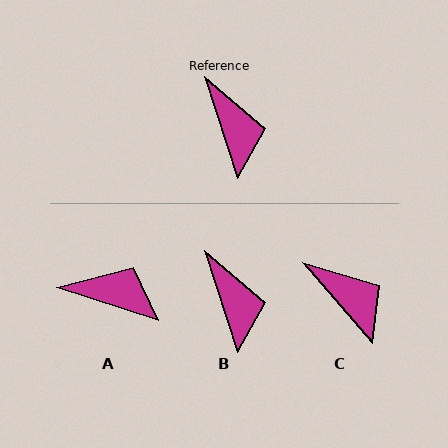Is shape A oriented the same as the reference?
No, it is off by about 54 degrees.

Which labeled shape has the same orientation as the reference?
B.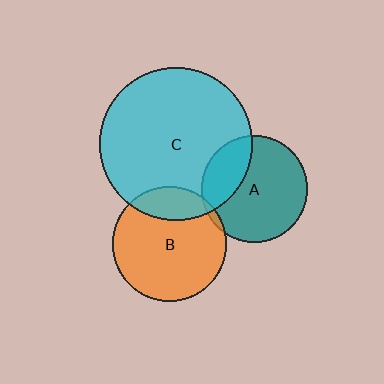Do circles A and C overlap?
Yes.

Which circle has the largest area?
Circle C (cyan).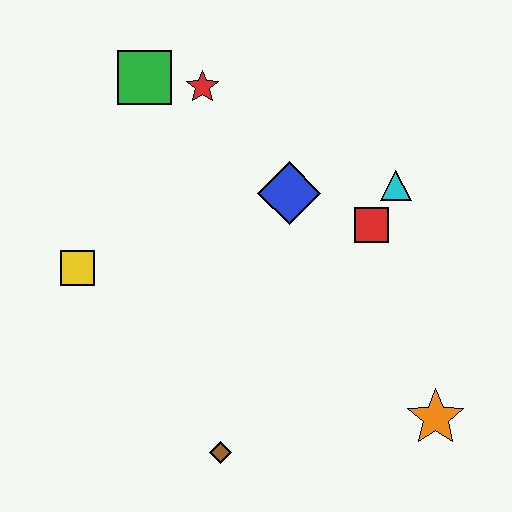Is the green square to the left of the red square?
Yes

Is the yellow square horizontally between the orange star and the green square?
No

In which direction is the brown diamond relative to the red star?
The brown diamond is below the red star.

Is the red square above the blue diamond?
No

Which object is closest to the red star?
The green square is closest to the red star.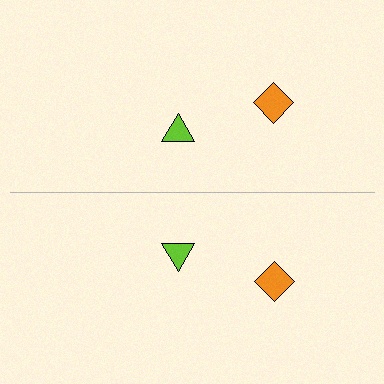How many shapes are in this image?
There are 4 shapes in this image.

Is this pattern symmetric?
Yes, this pattern has bilateral (reflection) symmetry.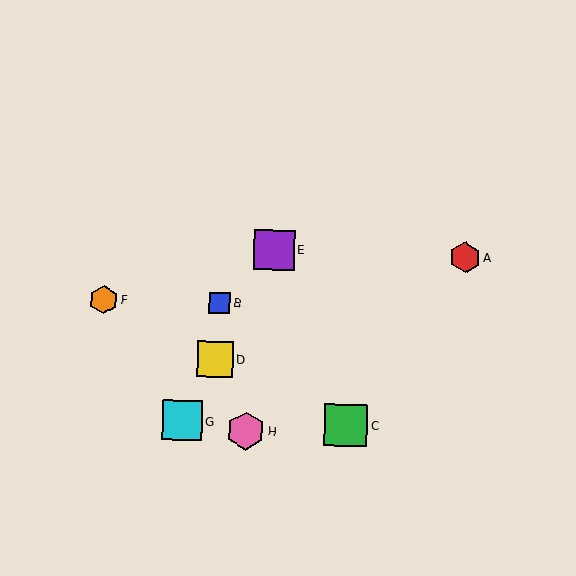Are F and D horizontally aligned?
No, F is at y≈300 and D is at y≈359.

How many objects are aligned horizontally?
2 objects (B, F) are aligned horizontally.